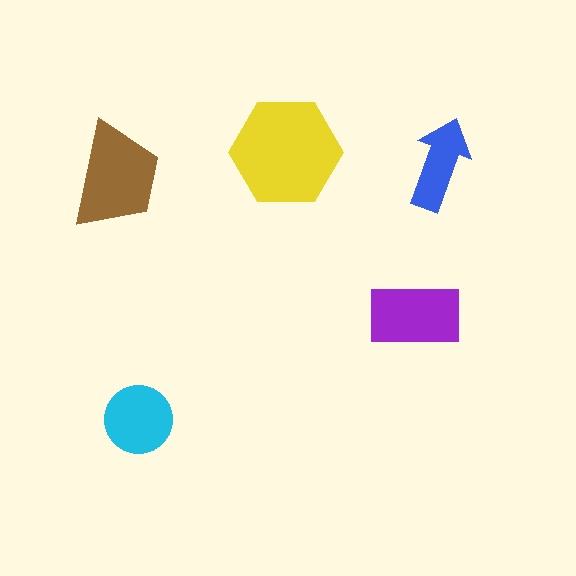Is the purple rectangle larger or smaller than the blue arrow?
Larger.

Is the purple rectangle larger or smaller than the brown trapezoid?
Smaller.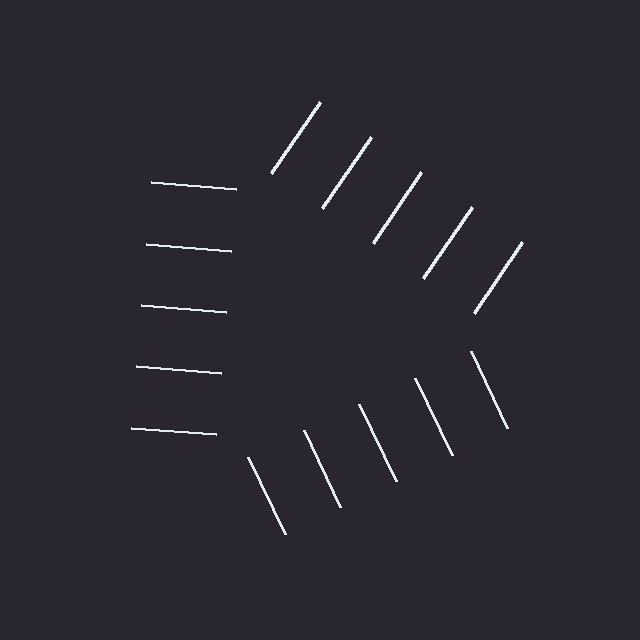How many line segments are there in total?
15 — 5 along each of the 3 edges.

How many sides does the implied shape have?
3 sides — the line-ends trace a triangle.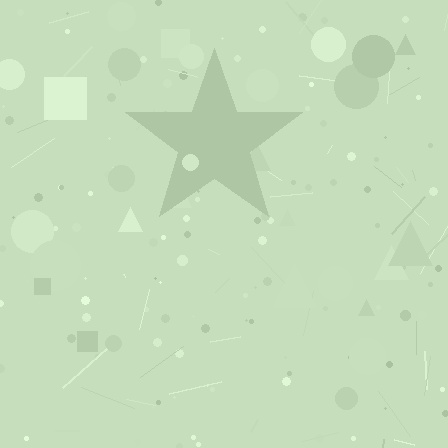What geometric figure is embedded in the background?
A star is embedded in the background.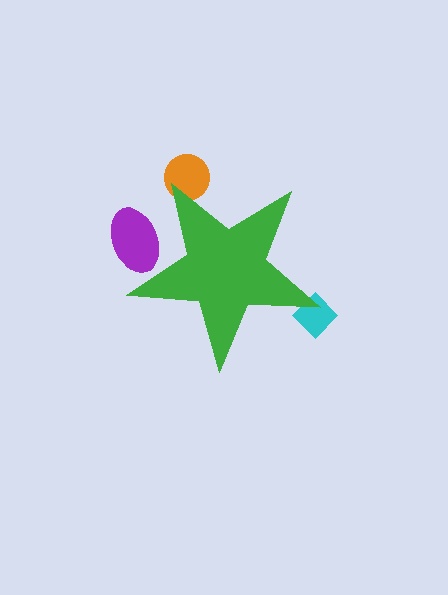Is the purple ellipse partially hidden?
Yes, the purple ellipse is partially hidden behind the green star.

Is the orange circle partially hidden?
Yes, the orange circle is partially hidden behind the green star.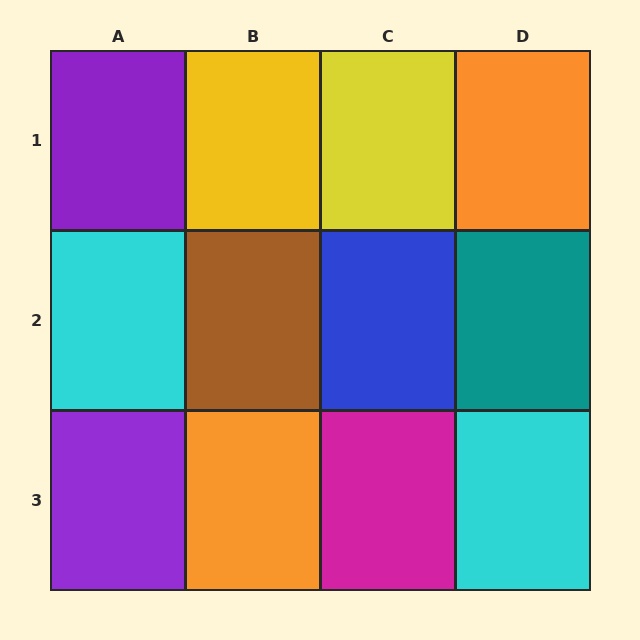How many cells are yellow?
2 cells are yellow.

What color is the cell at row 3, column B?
Orange.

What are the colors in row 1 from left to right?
Purple, yellow, yellow, orange.